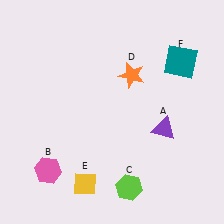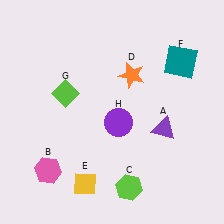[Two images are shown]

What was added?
A lime diamond (G), a purple circle (H) were added in Image 2.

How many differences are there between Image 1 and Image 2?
There are 2 differences between the two images.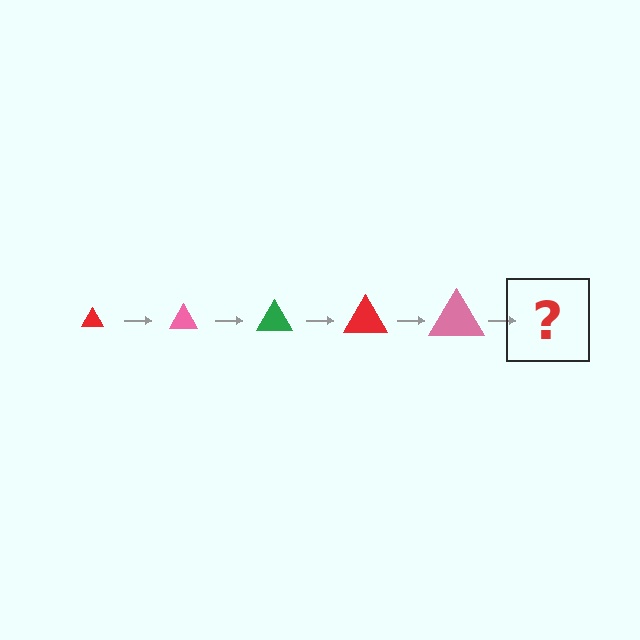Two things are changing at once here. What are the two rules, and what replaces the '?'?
The two rules are that the triangle grows larger each step and the color cycles through red, pink, and green. The '?' should be a green triangle, larger than the previous one.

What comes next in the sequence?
The next element should be a green triangle, larger than the previous one.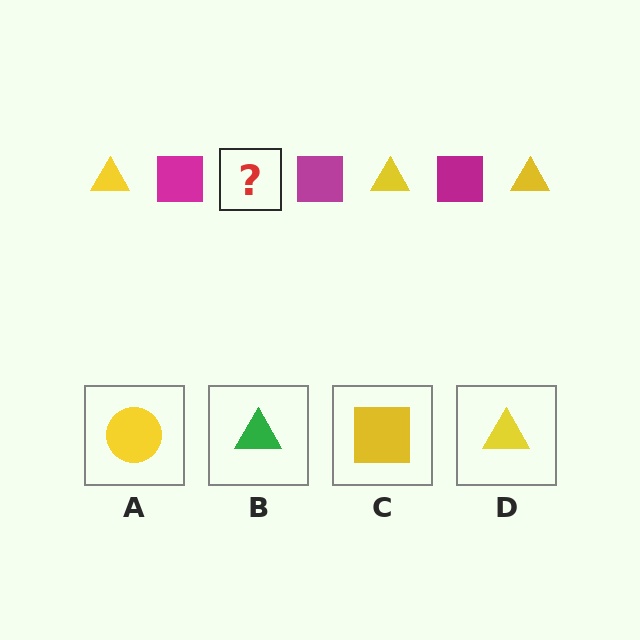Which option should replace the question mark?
Option D.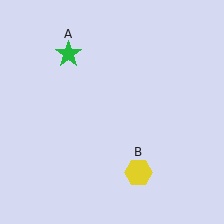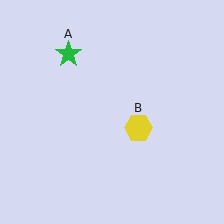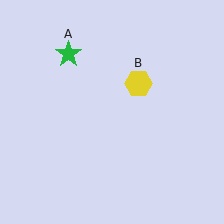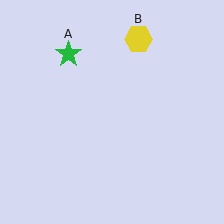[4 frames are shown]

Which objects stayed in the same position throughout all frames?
Green star (object A) remained stationary.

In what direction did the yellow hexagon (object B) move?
The yellow hexagon (object B) moved up.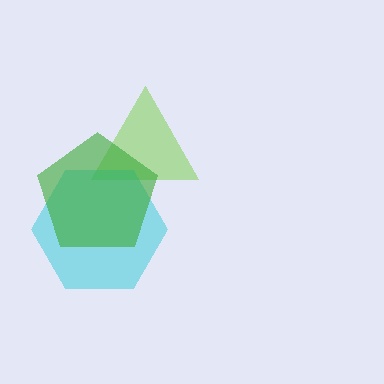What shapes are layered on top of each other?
The layered shapes are: a lime triangle, a cyan hexagon, a green pentagon.